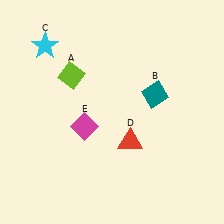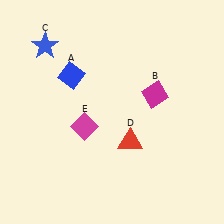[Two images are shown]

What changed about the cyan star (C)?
In Image 1, C is cyan. In Image 2, it changed to blue.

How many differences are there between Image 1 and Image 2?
There are 3 differences between the two images.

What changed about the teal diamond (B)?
In Image 1, B is teal. In Image 2, it changed to magenta.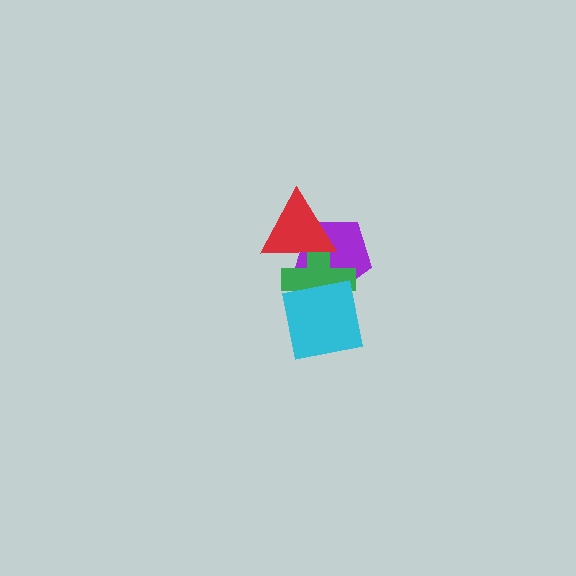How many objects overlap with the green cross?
3 objects overlap with the green cross.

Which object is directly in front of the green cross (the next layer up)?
The red triangle is directly in front of the green cross.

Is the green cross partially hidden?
Yes, it is partially covered by another shape.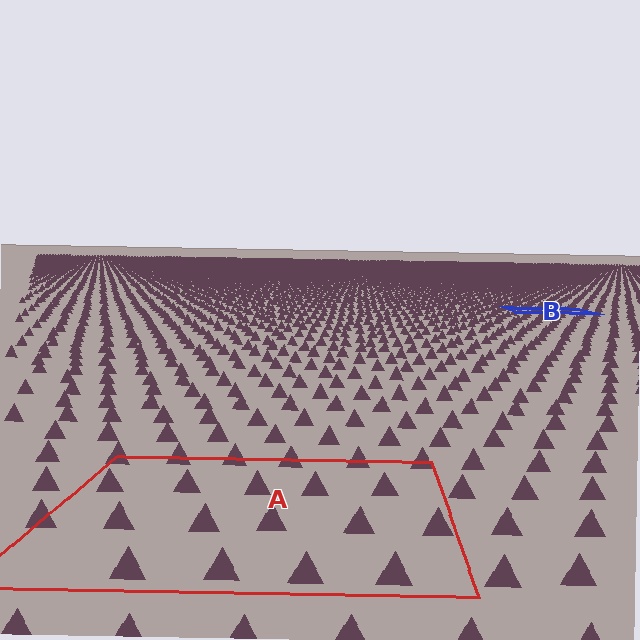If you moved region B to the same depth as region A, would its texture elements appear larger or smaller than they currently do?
They would appear larger. At a closer depth, the same texture elements are projected at a bigger on-screen size.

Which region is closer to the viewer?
Region A is closer. The texture elements there are larger and more spread out.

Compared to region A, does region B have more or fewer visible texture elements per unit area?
Region B has more texture elements per unit area — they are packed more densely because it is farther away.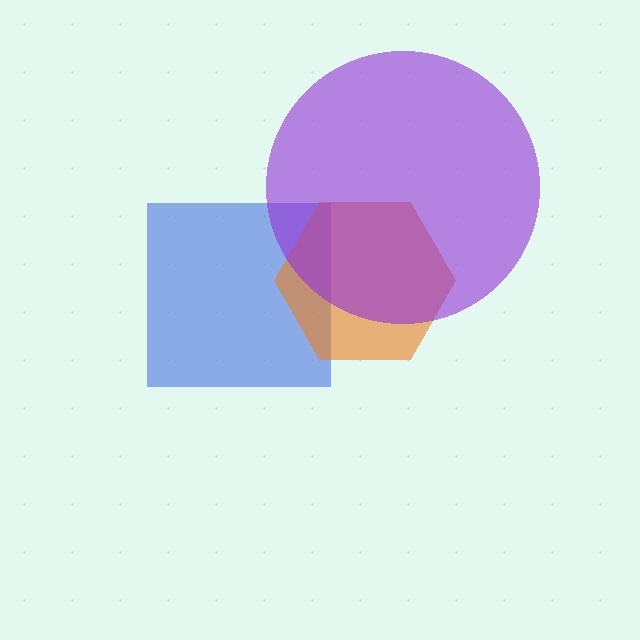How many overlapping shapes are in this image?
There are 3 overlapping shapes in the image.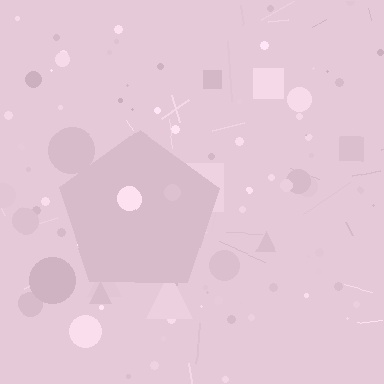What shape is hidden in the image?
A pentagon is hidden in the image.